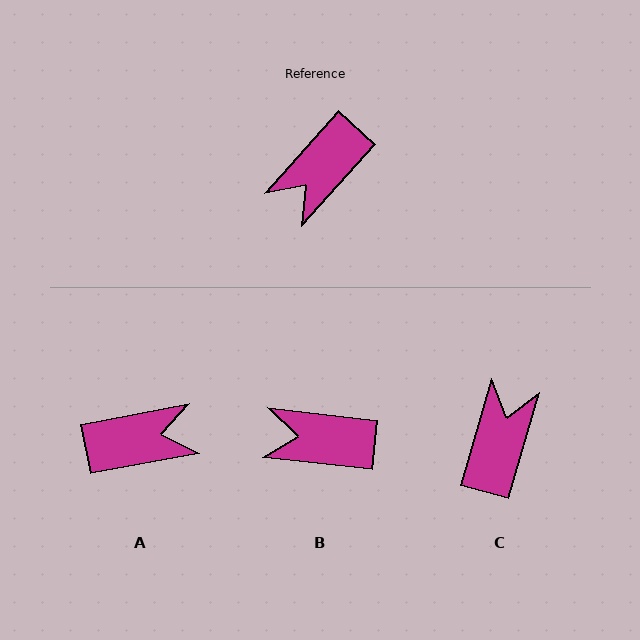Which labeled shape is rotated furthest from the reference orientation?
C, about 153 degrees away.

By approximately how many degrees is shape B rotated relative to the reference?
Approximately 54 degrees clockwise.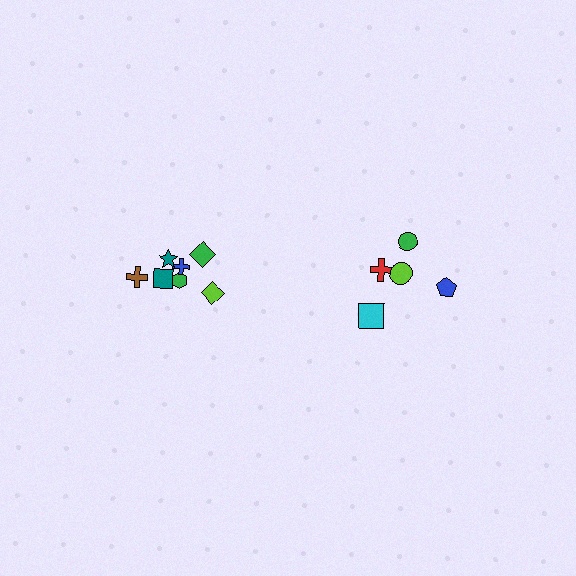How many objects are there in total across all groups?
There are 12 objects.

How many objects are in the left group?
There are 7 objects.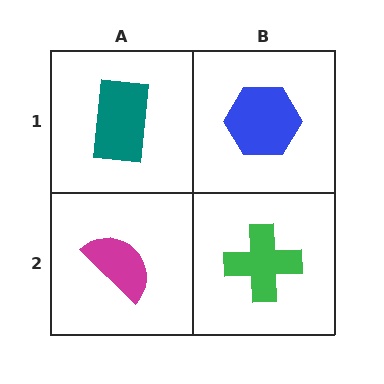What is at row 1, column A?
A teal rectangle.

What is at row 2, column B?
A green cross.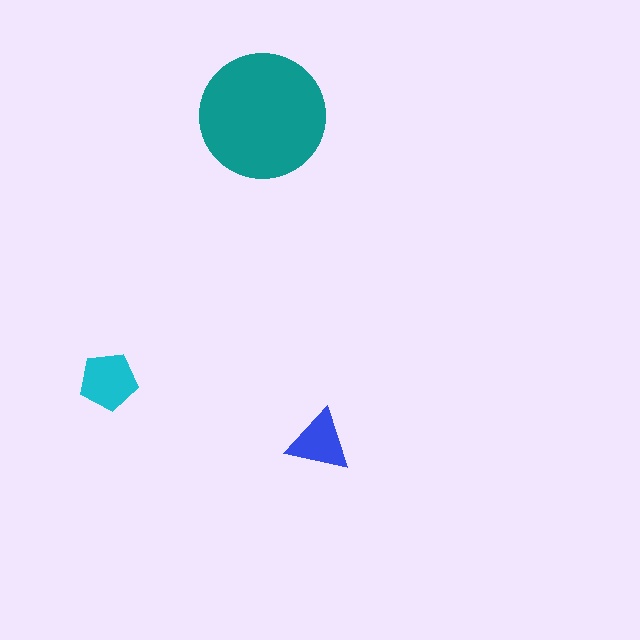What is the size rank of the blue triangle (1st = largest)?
3rd.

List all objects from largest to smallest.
The teal circle, the cyan pentagon, the blue triangle.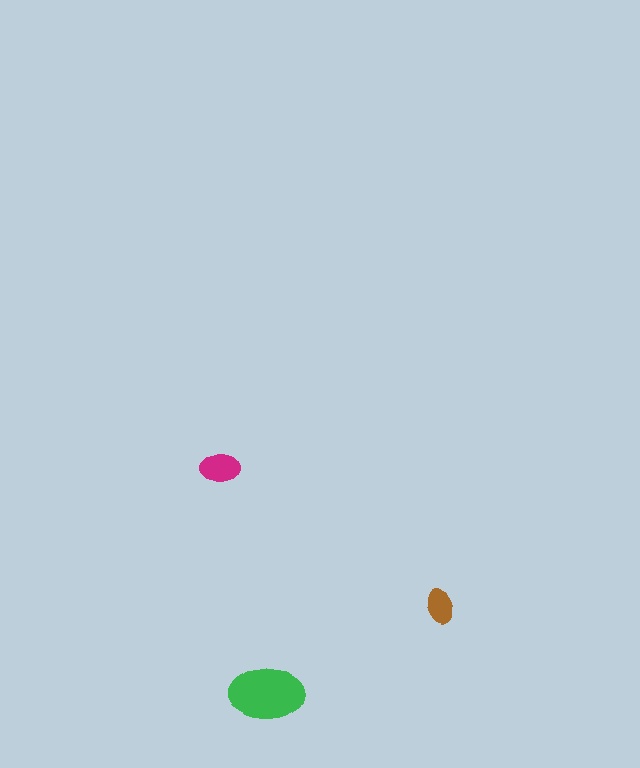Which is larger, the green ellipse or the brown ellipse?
The green one.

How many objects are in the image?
There are 3 objects in the image.